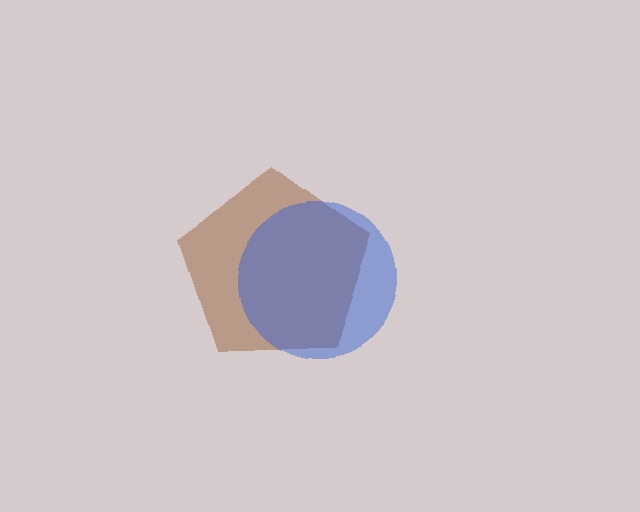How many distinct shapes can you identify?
There are 2 distinct shapes: a brown pentagon, a blue circle.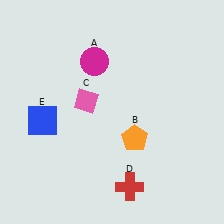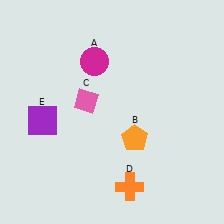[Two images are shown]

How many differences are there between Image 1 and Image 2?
There are 2 differences between the two images.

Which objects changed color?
D changed from red to orange. E changed from blue to purple.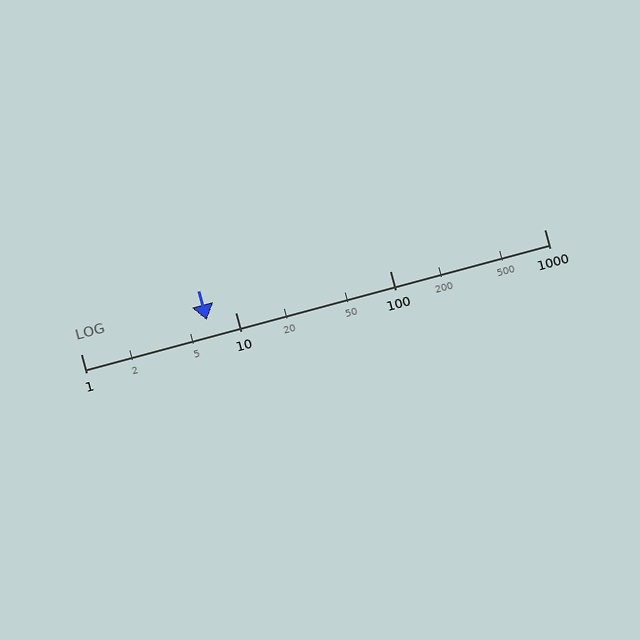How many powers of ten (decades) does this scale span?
The scale spans 3 decades, from 1 to 1000.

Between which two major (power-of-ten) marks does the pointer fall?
The pointer is between 1 and 10.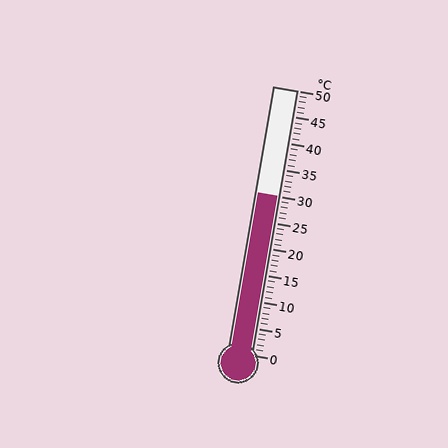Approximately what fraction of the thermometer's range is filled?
The thermometer is filled to approximately 60% of its range.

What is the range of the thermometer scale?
The thermometer scale ranges from 0°C to 50°C.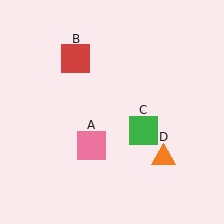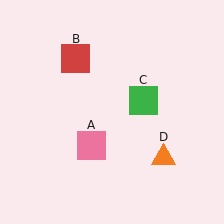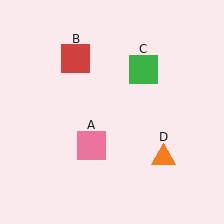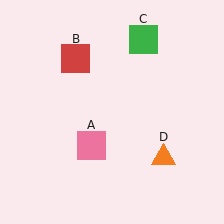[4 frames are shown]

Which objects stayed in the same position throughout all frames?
Pink square (object A) and red square (object B) and orange triangle (object D) remained stationary.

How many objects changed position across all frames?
1 object changed position: green square (object C).